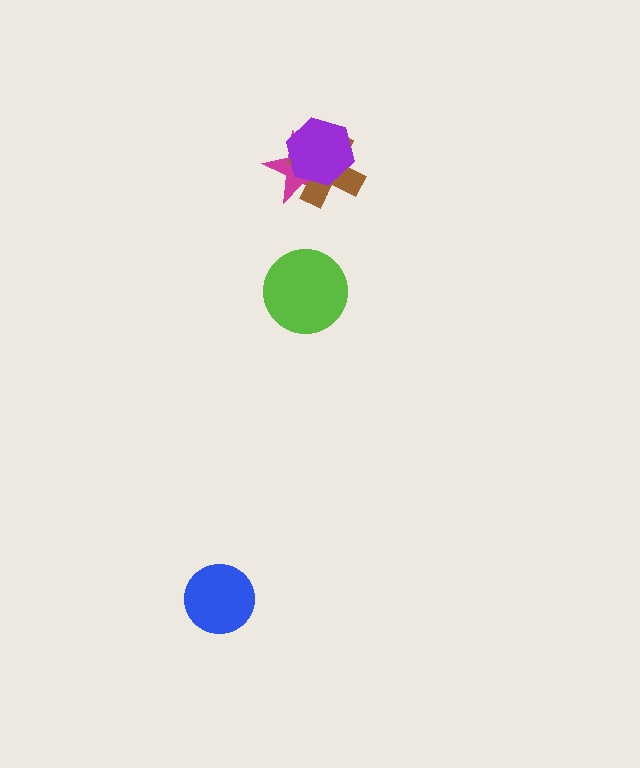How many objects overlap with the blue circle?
0 objects overlap with the blue circle.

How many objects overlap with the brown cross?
2 objects overlap with the brown cross.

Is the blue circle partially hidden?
No, no other shape covers it.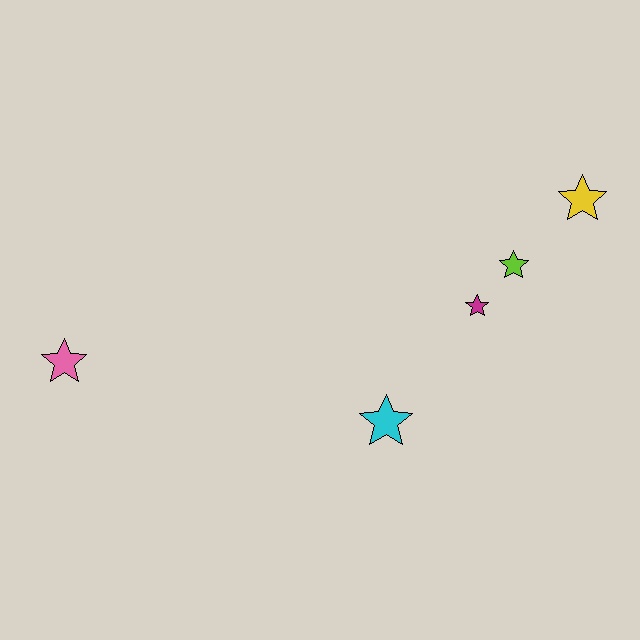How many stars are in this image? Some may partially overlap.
There are 5 stars.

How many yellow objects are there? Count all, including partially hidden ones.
There is 1 yellow object.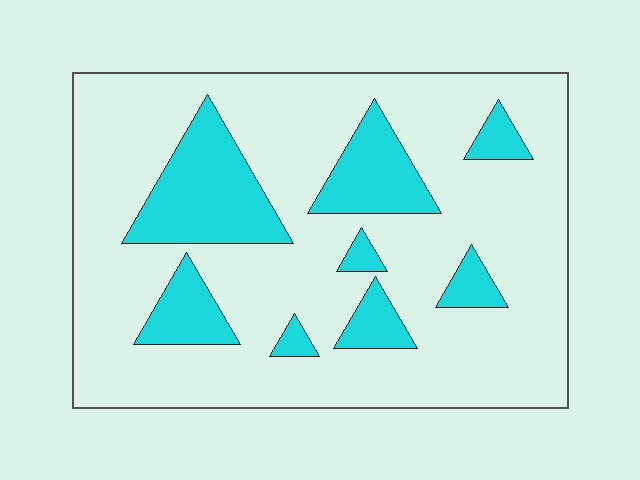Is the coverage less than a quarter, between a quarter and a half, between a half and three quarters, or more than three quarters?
Less than a quarter.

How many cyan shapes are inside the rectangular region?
8.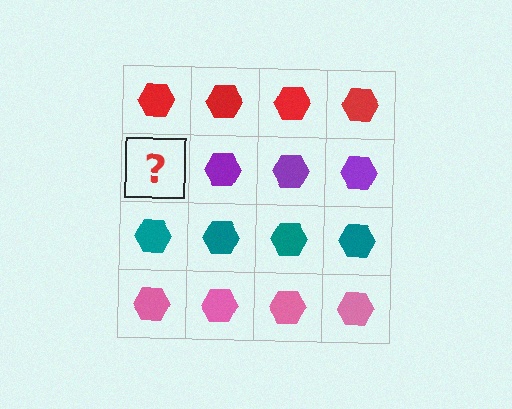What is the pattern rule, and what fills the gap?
The rule is that each row has a consistent color. The gap should be filled with a purple hexagon.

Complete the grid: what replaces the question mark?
The question mark should be replaced with a purple hexagon.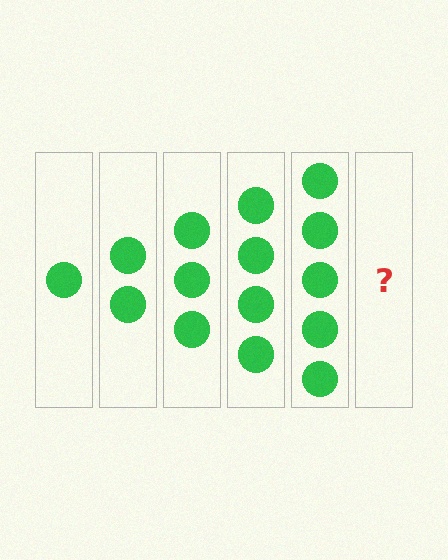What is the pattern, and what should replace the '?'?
The pattern is that each step adds one more circle. The '?' should be 6 circles.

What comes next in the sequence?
The next element should be 6 circles.